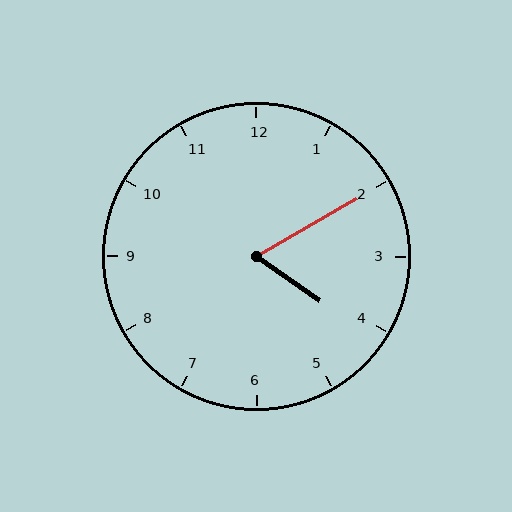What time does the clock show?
4:10.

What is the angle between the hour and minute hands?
Approximately 65 degrees.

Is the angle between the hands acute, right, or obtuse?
It is acute.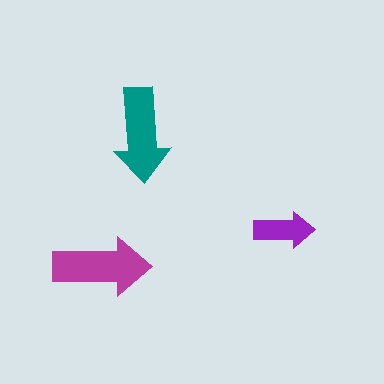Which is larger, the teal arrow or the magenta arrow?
The magenta one.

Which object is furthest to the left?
The magenta arrow is leftmost.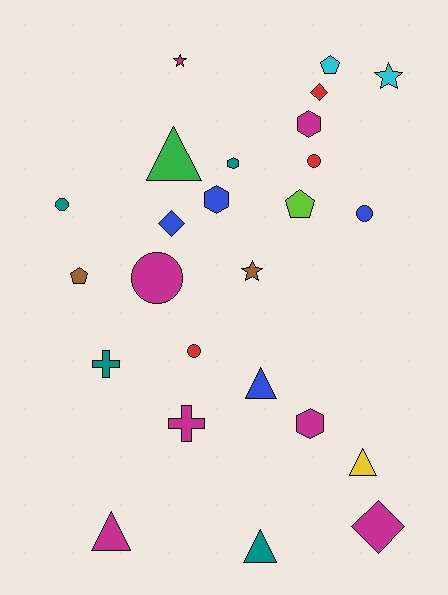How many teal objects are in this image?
There are 4 teal objects.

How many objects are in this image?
There are 25 objects.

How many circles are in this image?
There are 5 circles.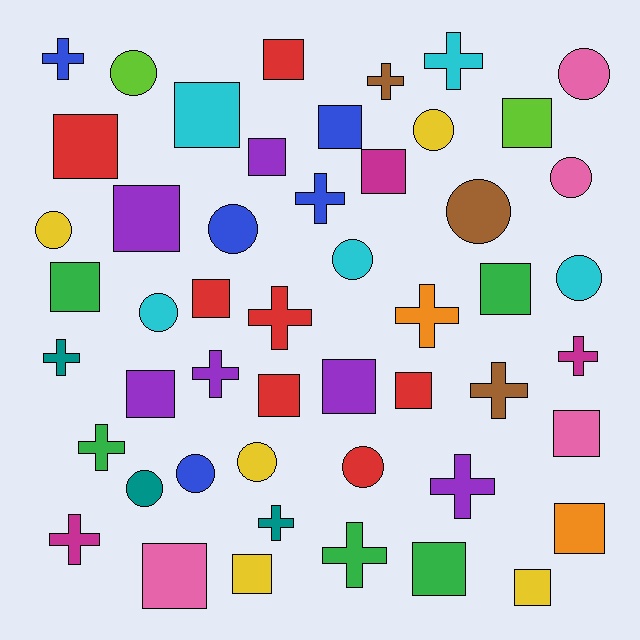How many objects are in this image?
There are 50 objects.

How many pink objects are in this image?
There are 4 pink objects.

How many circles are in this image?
There are 14 circles.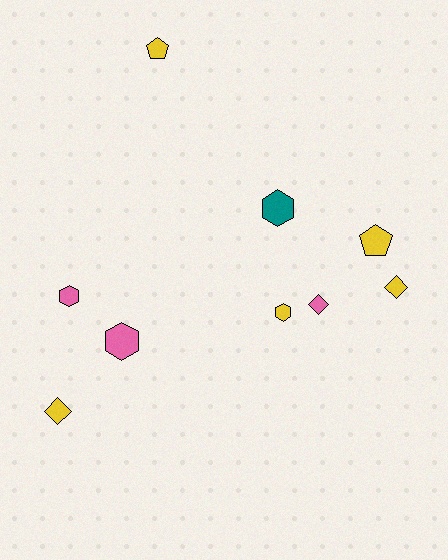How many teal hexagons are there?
There is 1 teal hexagon.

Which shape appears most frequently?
Hexagon, with 4 objects.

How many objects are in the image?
There are 9 objects.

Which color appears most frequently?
Yellow, with 5 objects.